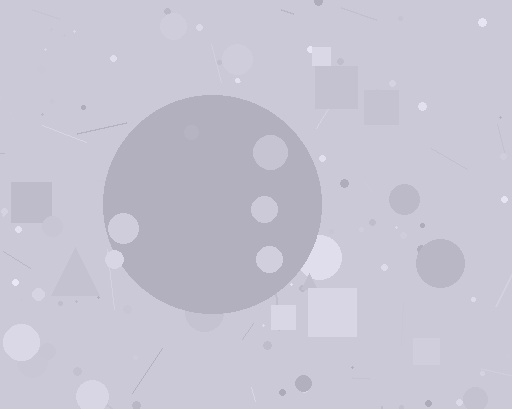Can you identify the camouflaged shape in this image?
The camouflaged shape is a circle.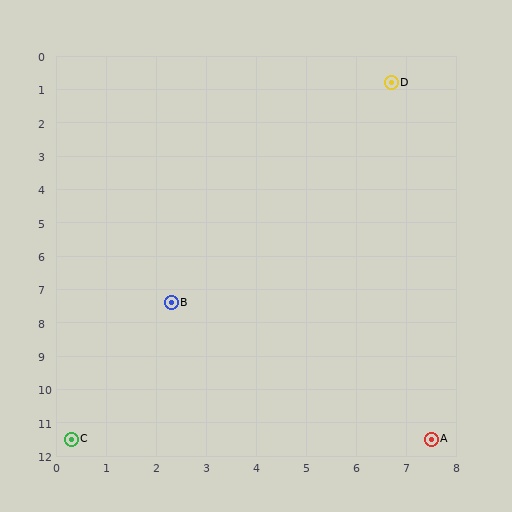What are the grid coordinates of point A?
Point A is at approximately (7.5, 11.5).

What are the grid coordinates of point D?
Point D is at approximately (6.7, 0.8).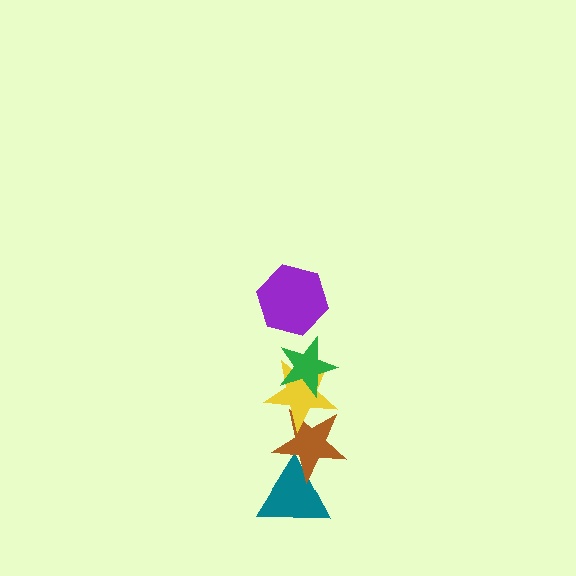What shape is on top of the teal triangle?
The brown star is on top of the teal triangle.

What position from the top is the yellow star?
The yellow star is 3rd from the top.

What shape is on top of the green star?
The purple hexagon is on top of the green star.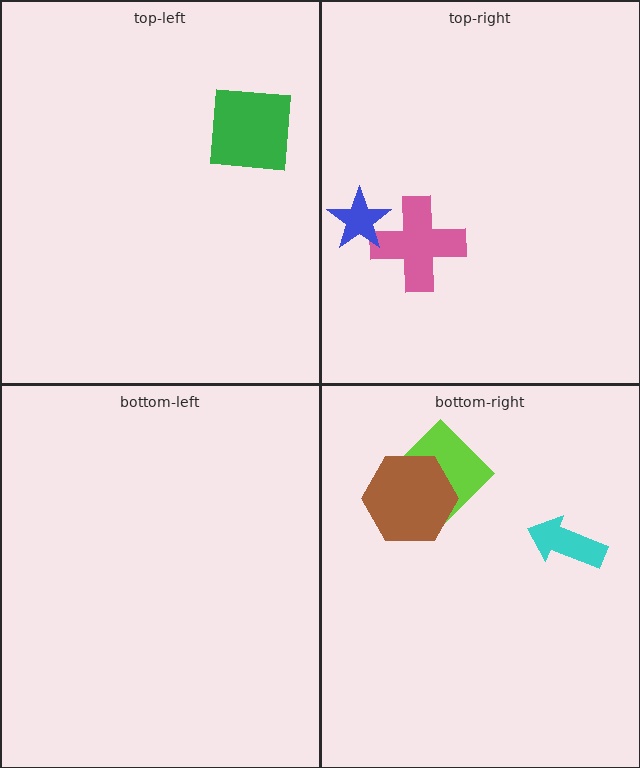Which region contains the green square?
The top-left region.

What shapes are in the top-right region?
The pink cross, the blue star.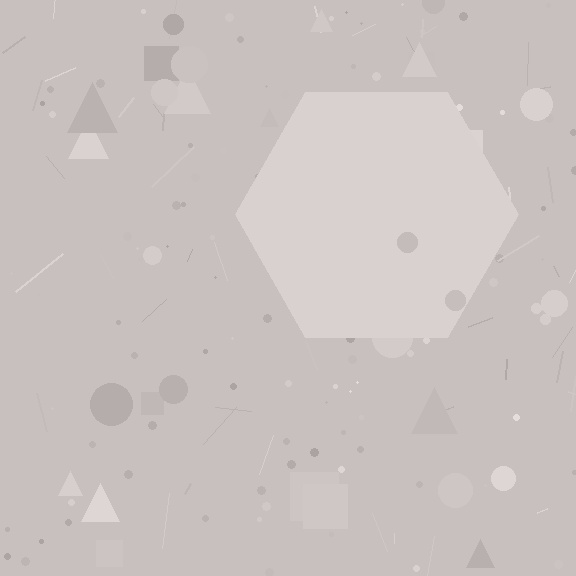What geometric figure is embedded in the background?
A hexagon is embedded in the background.